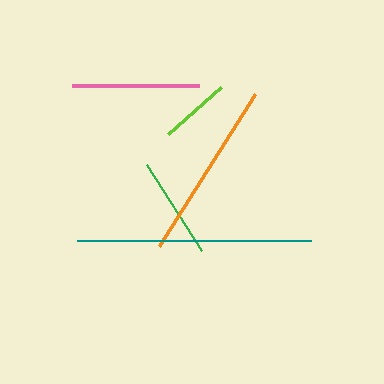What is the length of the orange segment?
The orange segment is approximately 180 pixels long.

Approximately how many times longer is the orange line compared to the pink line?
The orange line is approximately 1.4 times the length of the pink line.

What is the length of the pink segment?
The pink segment is approximately 127 pixels long.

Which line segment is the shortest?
The lime line is the shortest at approximately 71 pixels.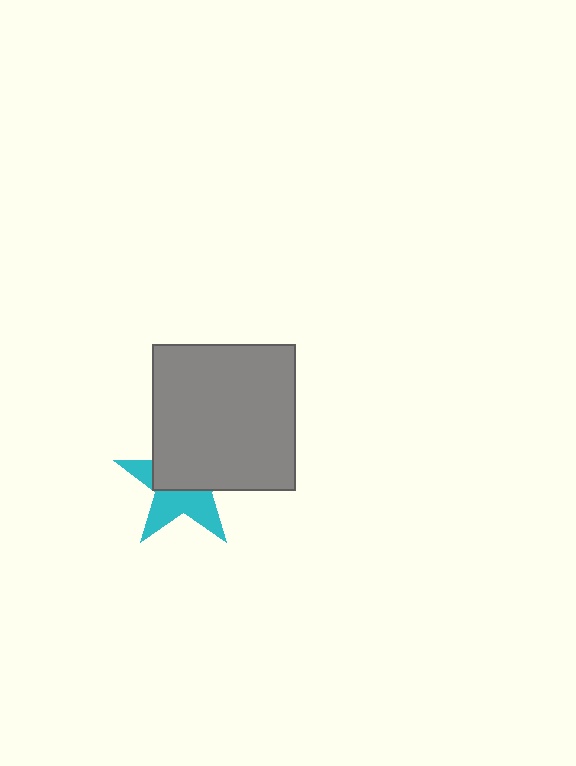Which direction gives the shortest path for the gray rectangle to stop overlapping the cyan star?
Moving up gives the shortest separation.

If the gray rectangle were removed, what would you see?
You would see the complete cyan star.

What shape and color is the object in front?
The object in front is a gray rectangle.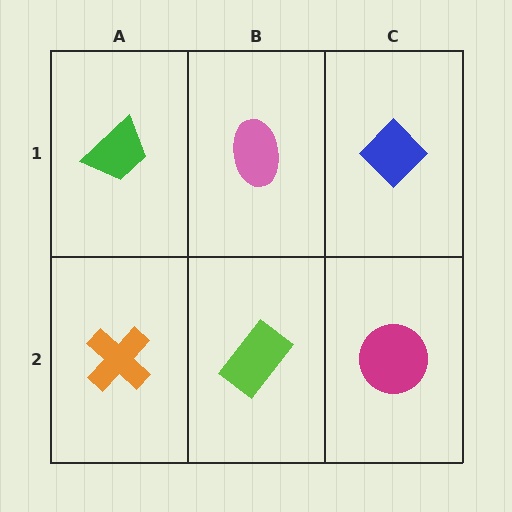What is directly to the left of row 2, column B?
An orange cross.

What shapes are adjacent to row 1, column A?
An orange cross (row 2, column A), a pink ellipse (row 1, column B).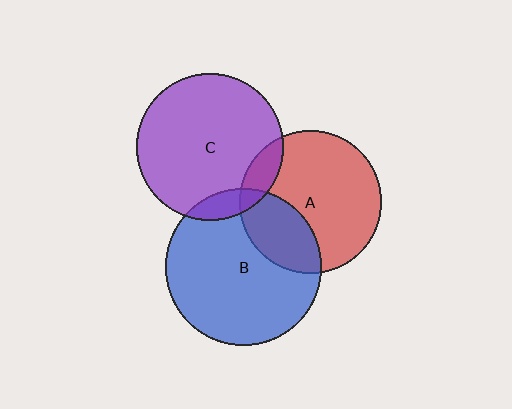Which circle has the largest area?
Circle B (blue).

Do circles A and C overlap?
Yes.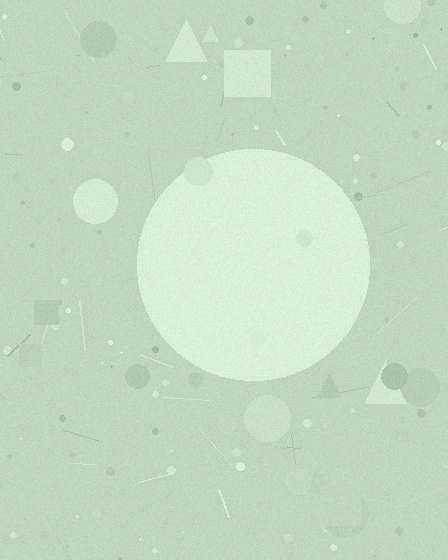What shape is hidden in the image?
A circle is hidden in the image.